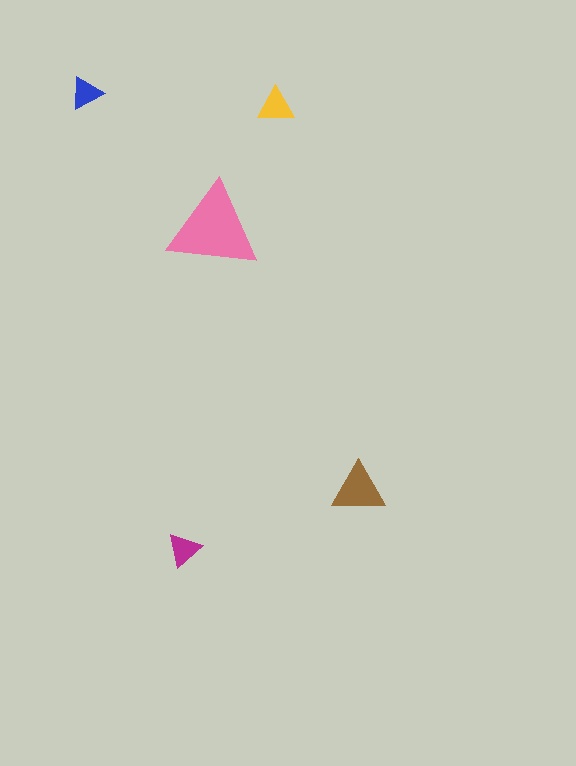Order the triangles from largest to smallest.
the pink one, the brown one, the yellow one, the magenta one, the blue one.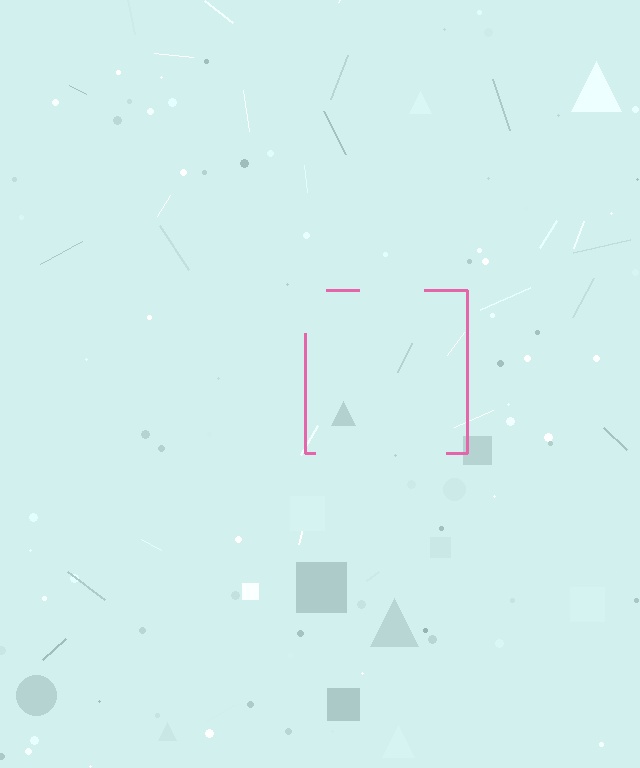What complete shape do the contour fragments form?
The contour fragments form a square.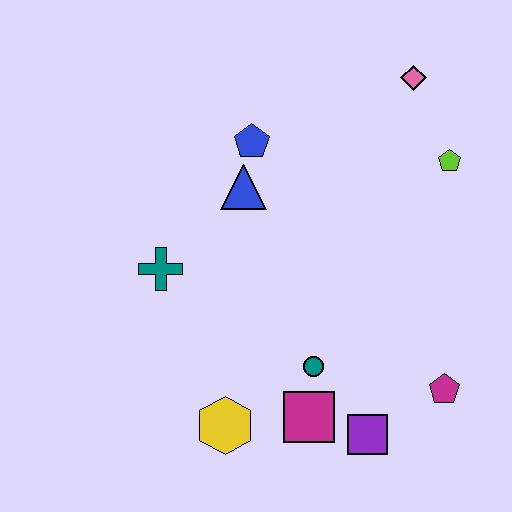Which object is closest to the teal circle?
The magenta square is closest to the teal circle.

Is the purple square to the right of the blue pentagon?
Yes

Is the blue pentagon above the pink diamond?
No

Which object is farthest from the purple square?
The pink diamond is farthest from the purple square.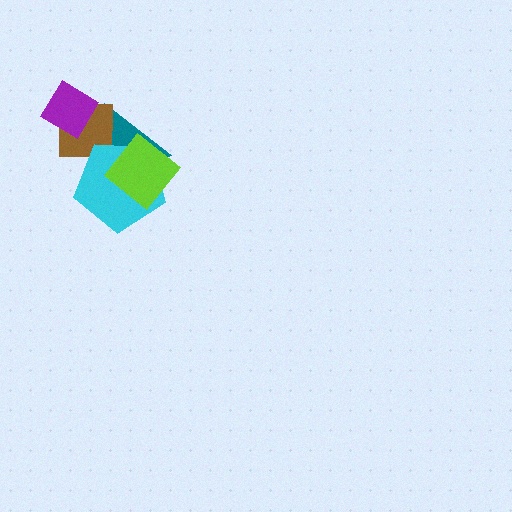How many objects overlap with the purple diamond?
2 objects overlap with the purple diamond.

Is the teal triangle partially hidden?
Yes, it is partially covered by another shape.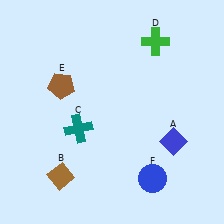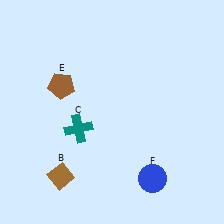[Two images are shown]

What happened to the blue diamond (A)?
The blue diamond (A) was removed in Image 2. It was in the bottom-right area of Image 1.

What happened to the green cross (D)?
The green cross (D) was removed in Image 2. It was in the top-right area of Image 1.